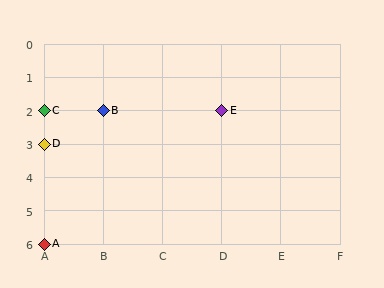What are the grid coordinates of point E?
Point E is at grid coordinates (D, 2).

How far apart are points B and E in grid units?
Points B and E are 2 columns apart.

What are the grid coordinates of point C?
Point C is at grid coordinates (A, 2).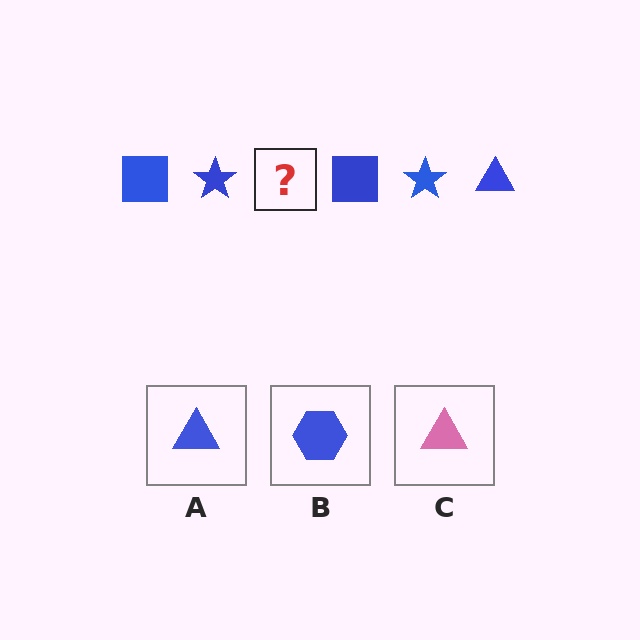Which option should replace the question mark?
Option A.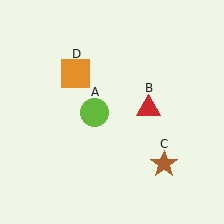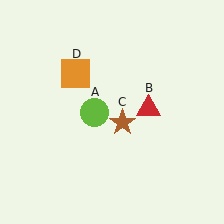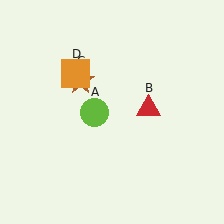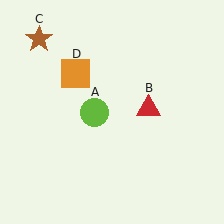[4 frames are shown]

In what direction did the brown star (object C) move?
The brown star (object C) moved up and to the left.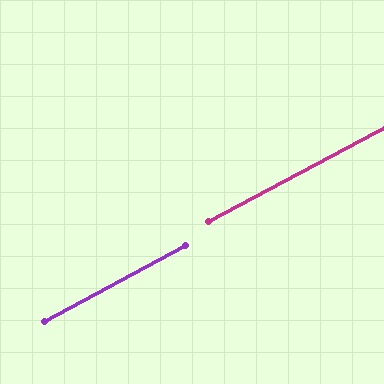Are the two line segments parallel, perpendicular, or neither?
Parallel — their directions differ by only 0.3°.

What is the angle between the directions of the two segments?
Approximately 0 degrees.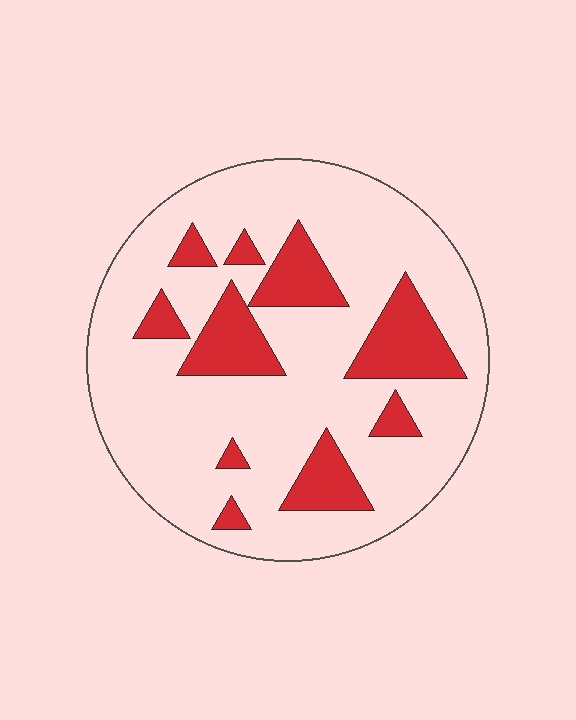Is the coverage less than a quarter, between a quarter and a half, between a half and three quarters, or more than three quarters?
Less than a quarter.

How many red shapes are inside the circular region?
10.